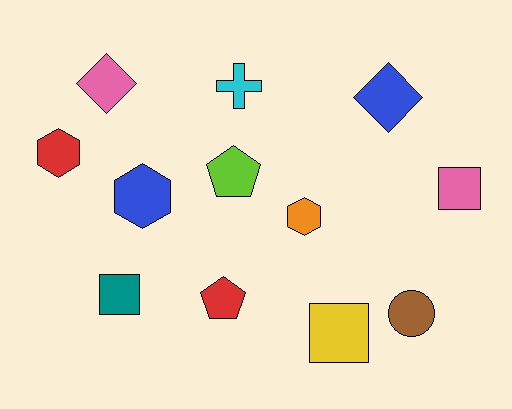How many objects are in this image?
There are 12 objects.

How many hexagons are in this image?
There are 3 hexagons.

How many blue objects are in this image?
There are 2 blue objects.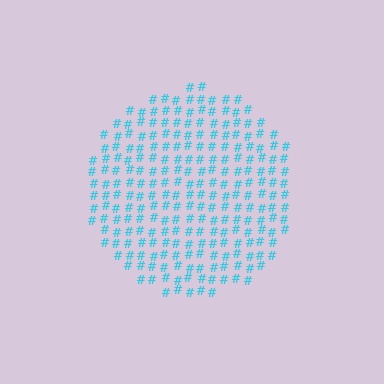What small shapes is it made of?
It is made of small hash symbols.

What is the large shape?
The large shape is a circle.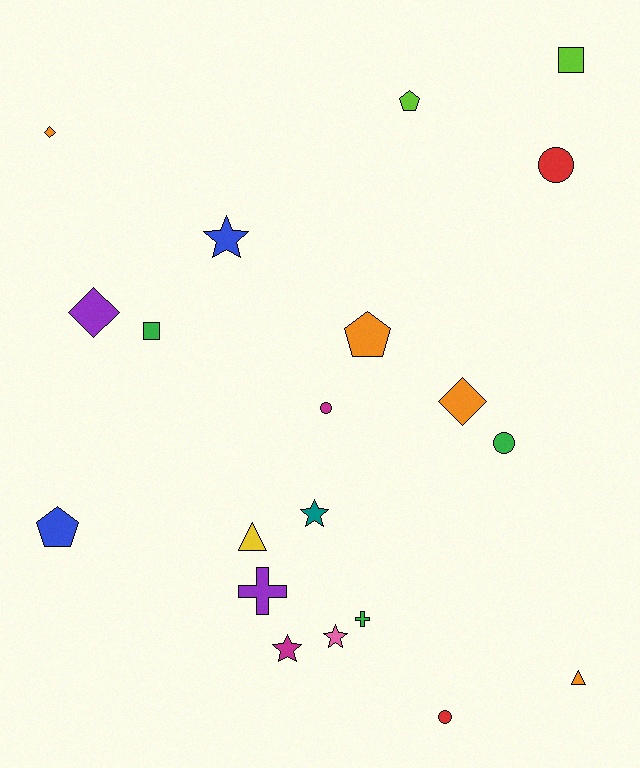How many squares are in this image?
There are 2 squares.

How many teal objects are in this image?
There is 1 teal object.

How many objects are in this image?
There are 20 objects.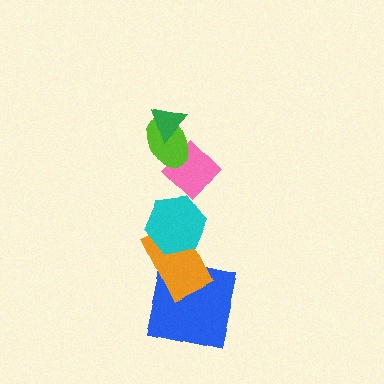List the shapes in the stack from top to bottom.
From top to bottom: the green triangle, the lime ellipse, the pink diamond, the cyan hexagon, the orange rectangle, the blue square.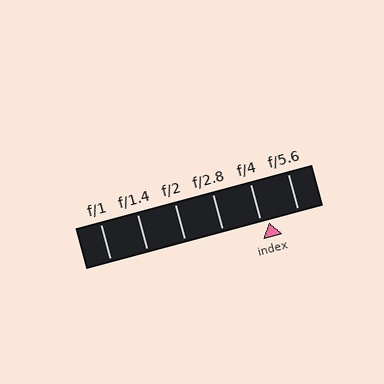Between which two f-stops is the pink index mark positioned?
The index mark is between f/4 and f/5.6.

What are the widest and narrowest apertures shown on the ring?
The widest aperture shown is f/1 and the narrowest is f/5.6.